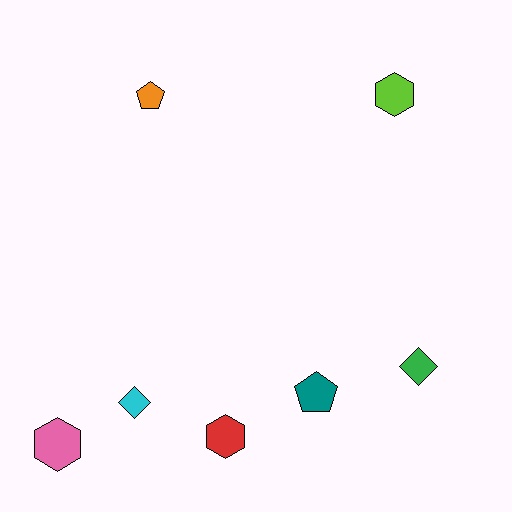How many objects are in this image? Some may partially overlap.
There are 7 objects.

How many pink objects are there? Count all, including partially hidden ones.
There is 1 pink object.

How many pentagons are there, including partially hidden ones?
There are 2 pentagons.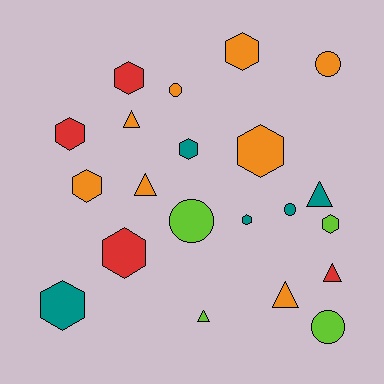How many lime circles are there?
There are 2 lime circles.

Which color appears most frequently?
Orange, with 8 objects.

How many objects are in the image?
There are 21 objects.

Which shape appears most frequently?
Hexagon, with 10 objects.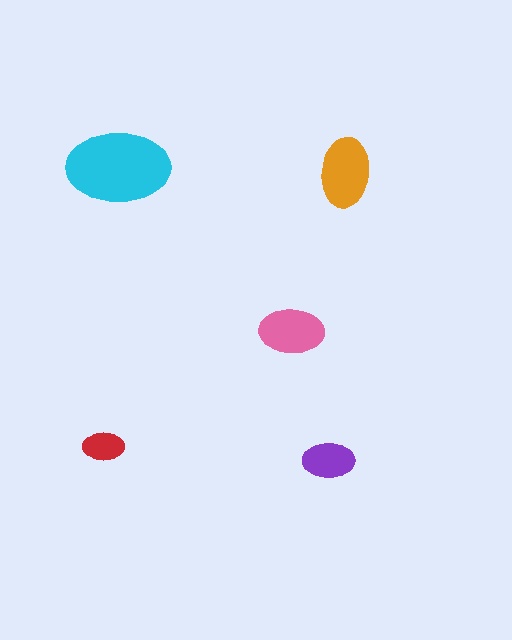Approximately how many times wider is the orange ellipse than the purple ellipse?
About 1.5 times wider.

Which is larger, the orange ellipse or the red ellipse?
The orange one.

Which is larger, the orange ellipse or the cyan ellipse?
The cyan one.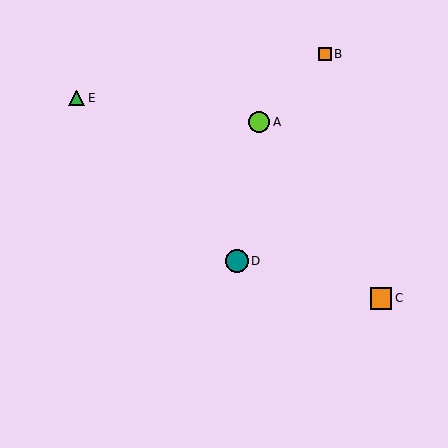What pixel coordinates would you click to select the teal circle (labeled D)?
Click at (237, 261) to select the teal circle D.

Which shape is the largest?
The teal circle (labeled D) is the largest.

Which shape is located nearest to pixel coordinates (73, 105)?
The green triangle (labeled E) at (77, 98) is nearest to that location.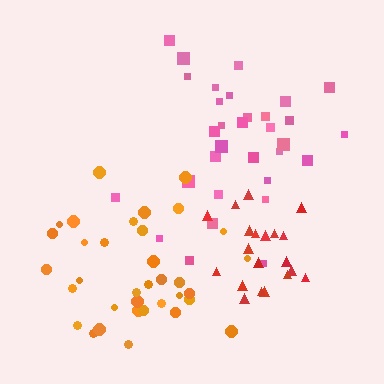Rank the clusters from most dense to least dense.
red, orange, pink.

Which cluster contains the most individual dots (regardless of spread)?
Orange (35).